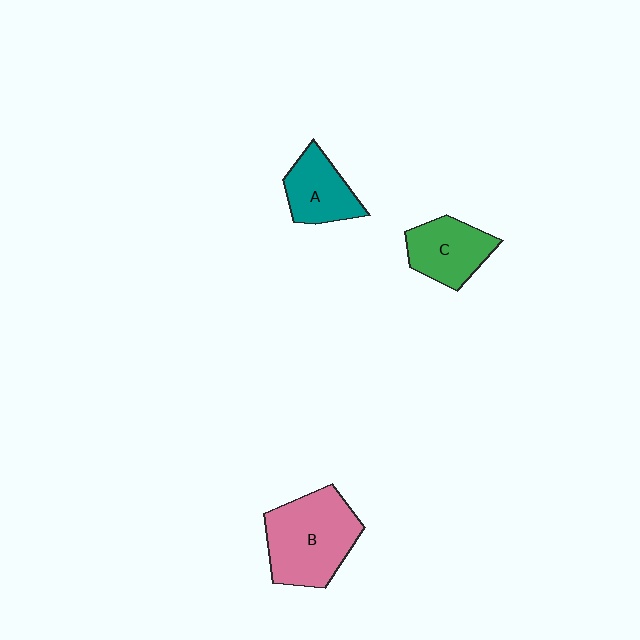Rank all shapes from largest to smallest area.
From largest to smallest: B (pink), C (green), A (teal).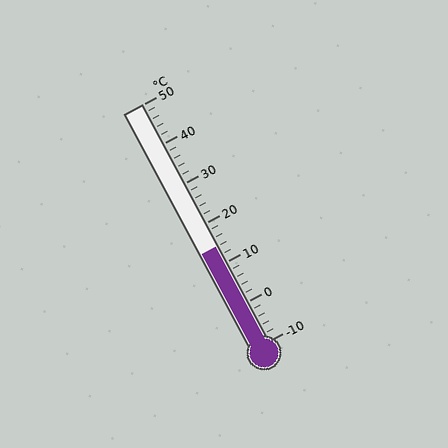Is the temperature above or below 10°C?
The temperature is above 10°C.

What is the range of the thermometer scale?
The thermometer scale ranges from -10°C to 50°C.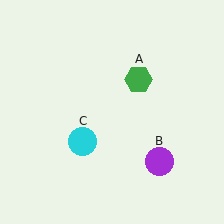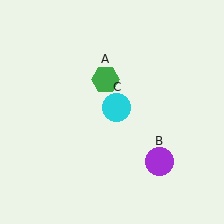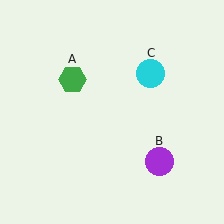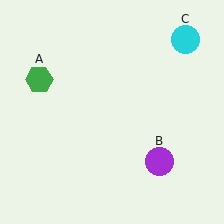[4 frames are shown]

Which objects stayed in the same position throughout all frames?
Purple circle (object B) remained stationary.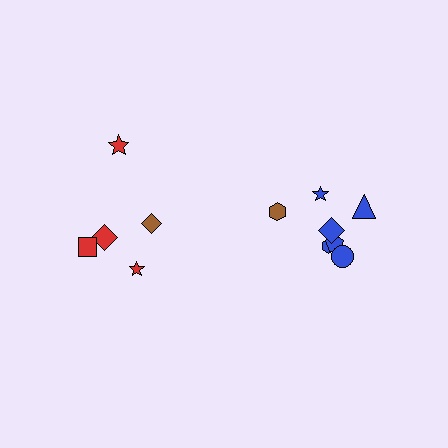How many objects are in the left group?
There are 5 objects.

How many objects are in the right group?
There are 7 objects.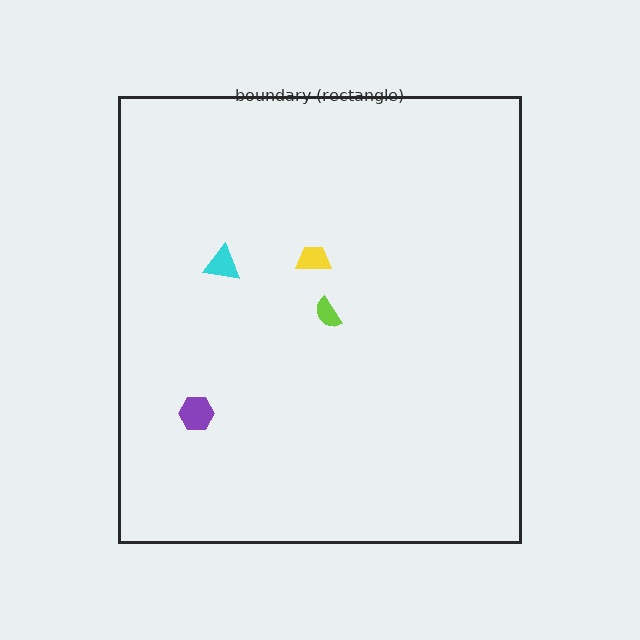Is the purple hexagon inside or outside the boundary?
Inside.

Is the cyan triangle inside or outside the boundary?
Inside.